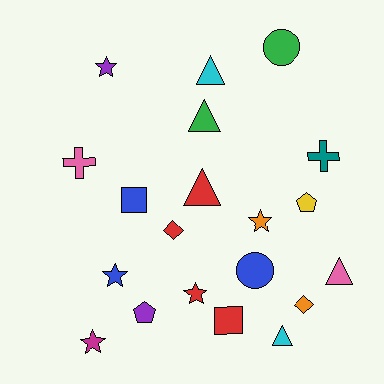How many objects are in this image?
There are 20 objects.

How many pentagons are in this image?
There are 2 pentagons.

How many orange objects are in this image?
There are 2 orange objects.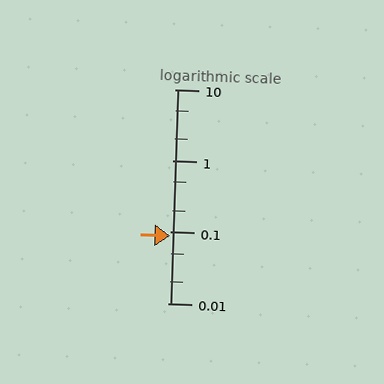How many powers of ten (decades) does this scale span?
The scale spans 3 decades, from 0.01 to 10.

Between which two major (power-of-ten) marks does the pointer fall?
The pointer is between 0.01 and 0.1.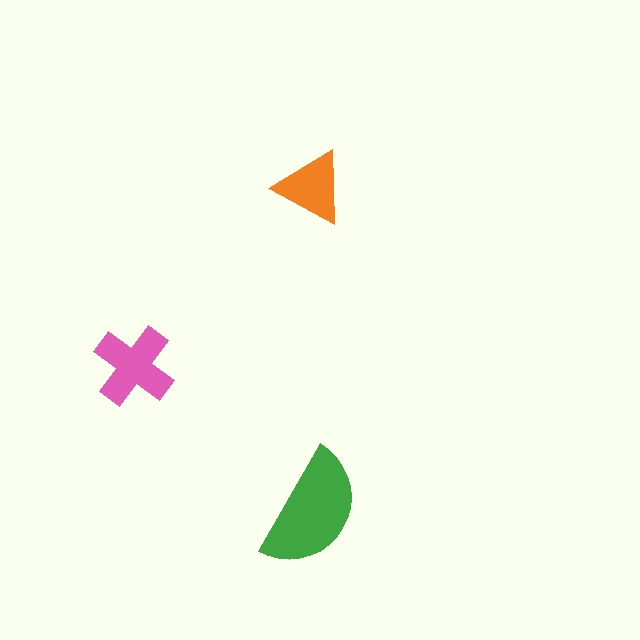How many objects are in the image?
There are 3 objects in the image.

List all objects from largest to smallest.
The green semicircle, the pink cross, the orange triangle.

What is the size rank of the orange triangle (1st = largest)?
3rd.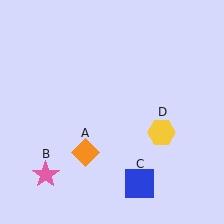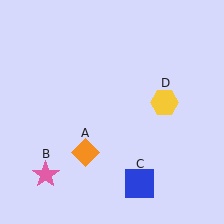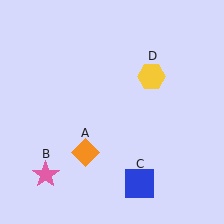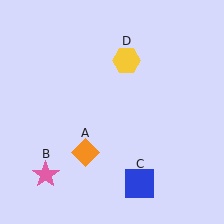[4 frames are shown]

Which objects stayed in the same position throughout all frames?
Orange diamond (object A) and pink star (object B) and blue square (object C) remained stationary.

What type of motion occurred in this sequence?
The yellow hexagon (object D) rotated counterclockwise around the center of the scene.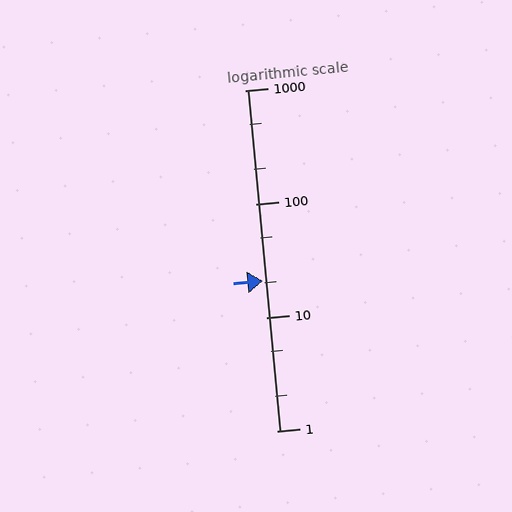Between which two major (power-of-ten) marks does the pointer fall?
The pointer is between 10 and 100.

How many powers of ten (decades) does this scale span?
The scale spans 3 decades, from 1 to 1000.